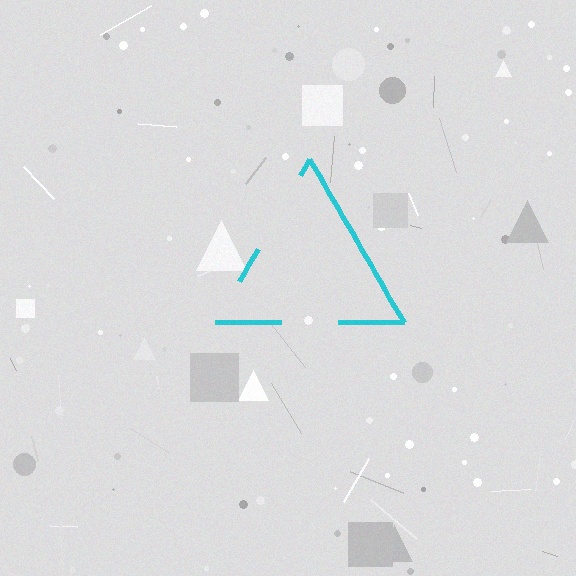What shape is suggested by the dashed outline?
The dashed outline suggests a triangle.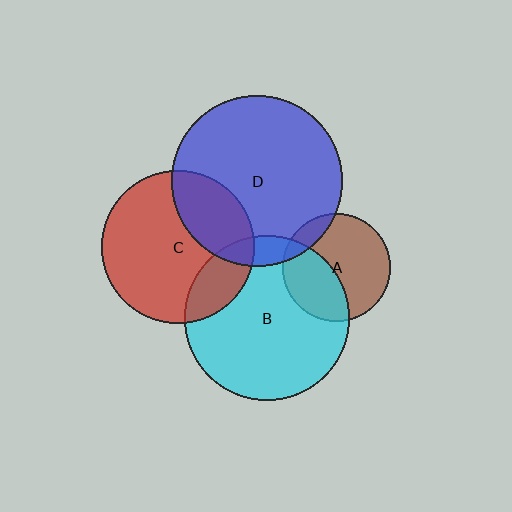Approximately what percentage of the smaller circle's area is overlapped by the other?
Approximately 10%.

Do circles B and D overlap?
Yes.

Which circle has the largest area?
Circle D (blue).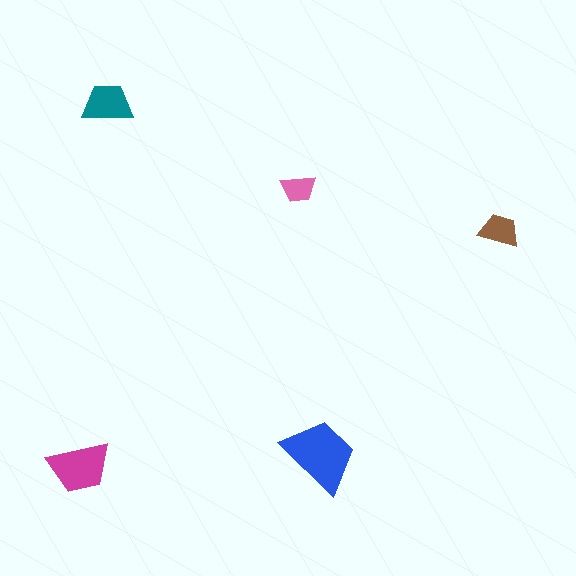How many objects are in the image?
There are 5 objects in the image.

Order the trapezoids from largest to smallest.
the blue one, the magenta one, the teal one, the brown one, the pink one.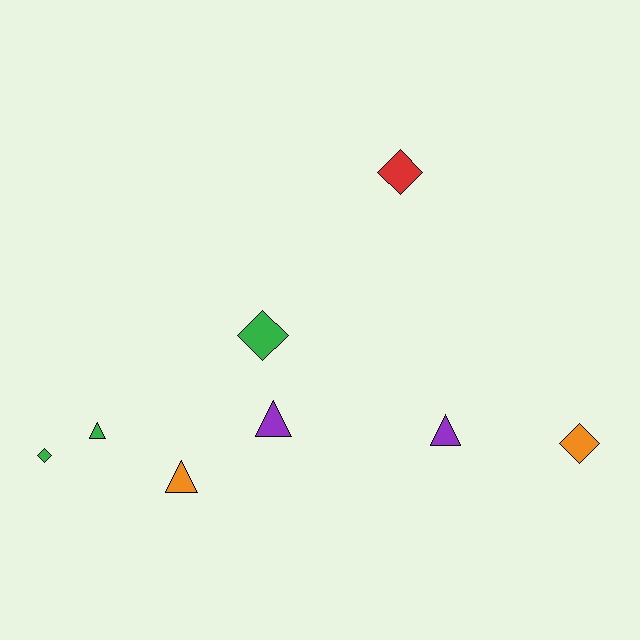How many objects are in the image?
There are 8 objects.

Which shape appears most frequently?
Triangle, with 4 objects.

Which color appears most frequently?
Green, with 3 objects.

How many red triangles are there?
There are no red triangles.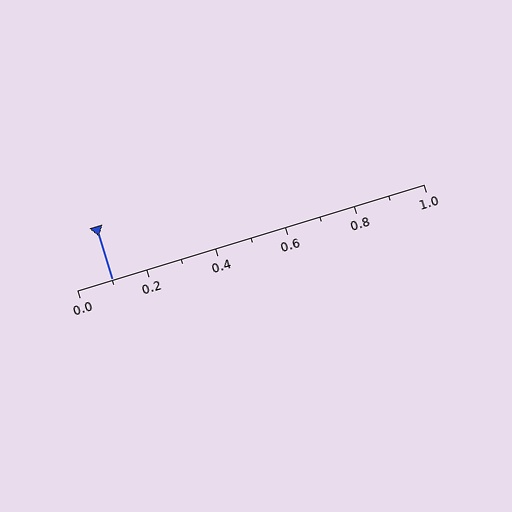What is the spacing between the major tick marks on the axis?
The major ticks are spaced 0.2 apart.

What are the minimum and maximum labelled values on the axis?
The axis runs from 0.0 to 1.0.